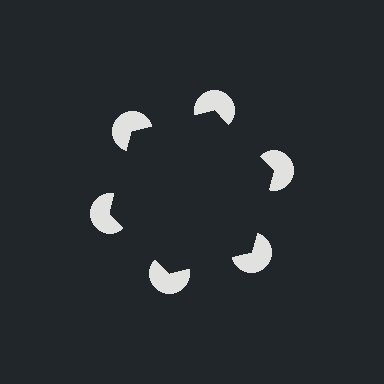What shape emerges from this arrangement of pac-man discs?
An illusory hexagon — its edges are inferred from the aligned wedge cuts in the pac-man discs, not physically drawn.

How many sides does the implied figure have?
6 sides.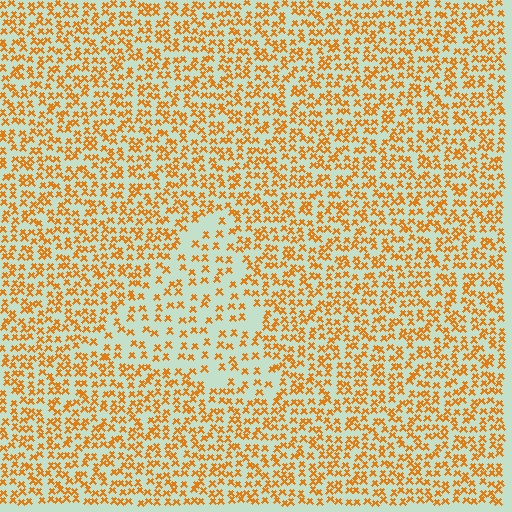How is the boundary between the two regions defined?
The boundary is defined by a change in element density (approximately 1.9x ratio). All elements are the same color, size, and shape.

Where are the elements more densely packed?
The elements are more densely packed outside the triangle boundary.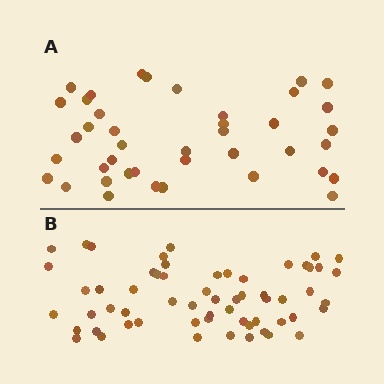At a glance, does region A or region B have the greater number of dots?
Region B (the bottom region) has more dots.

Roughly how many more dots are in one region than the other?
Region B has approximately 20 more dots than region A.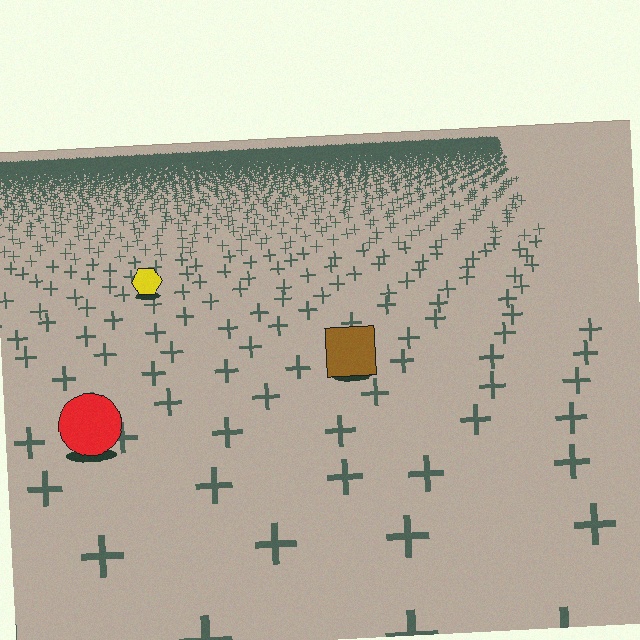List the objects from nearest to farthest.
From nearest to farthest: the red circle, the brown square, the yellow hexagon.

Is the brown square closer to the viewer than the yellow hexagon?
Yes. The brown square is closer — you can tell from the texture gradient: the ground texture is coarser near it.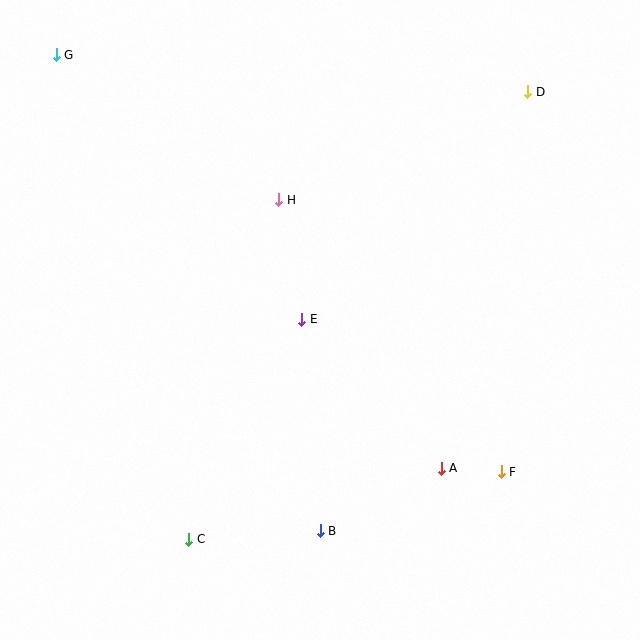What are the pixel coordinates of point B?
Point B is at (320, 531).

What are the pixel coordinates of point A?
Point A is at (441, 468).